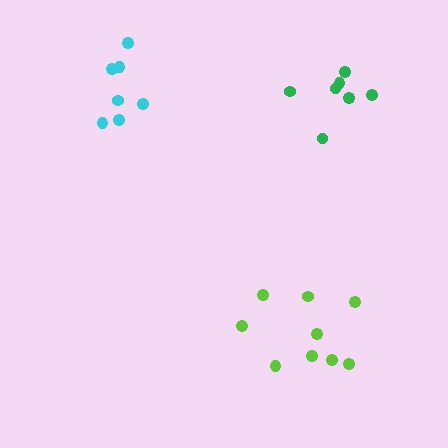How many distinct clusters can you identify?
There are 3 distinct clusters.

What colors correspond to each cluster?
The clusters are colored: lime, green, cyan.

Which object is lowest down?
The lime cluster is bottommost.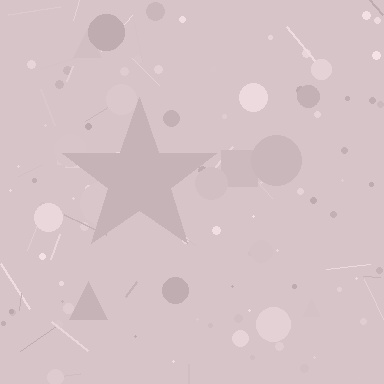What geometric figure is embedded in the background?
A star is embedded in the background.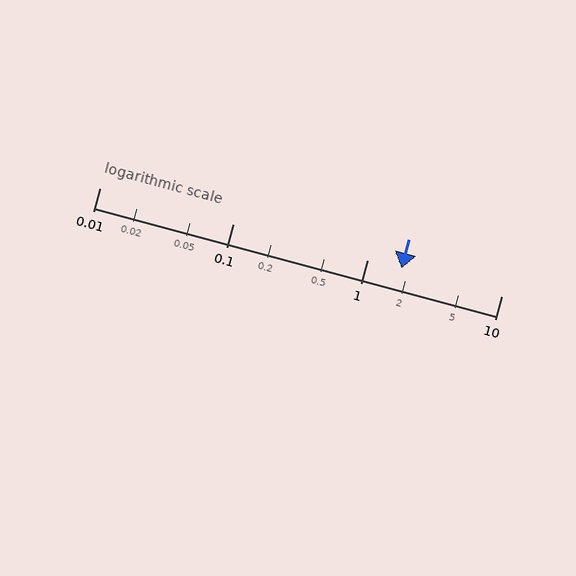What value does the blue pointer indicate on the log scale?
The pointer indicates approximately 1.8.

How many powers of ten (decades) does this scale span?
The scale spans 3 decades, from 0.01 to 10.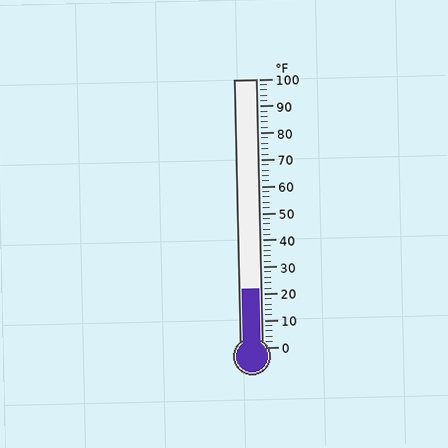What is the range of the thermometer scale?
The thermometer scale ranges from 0°F to 100°F.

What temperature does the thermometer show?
The thermometer shows approximately 22°F.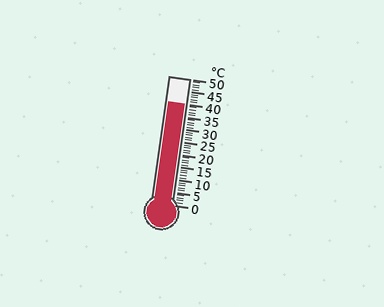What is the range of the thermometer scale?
The thermometer scale ranges from 0°C to 50°C.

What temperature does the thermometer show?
The thermometer shows approximately 40°C.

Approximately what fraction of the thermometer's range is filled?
The thermometer is filled to approximately 80% of its range.